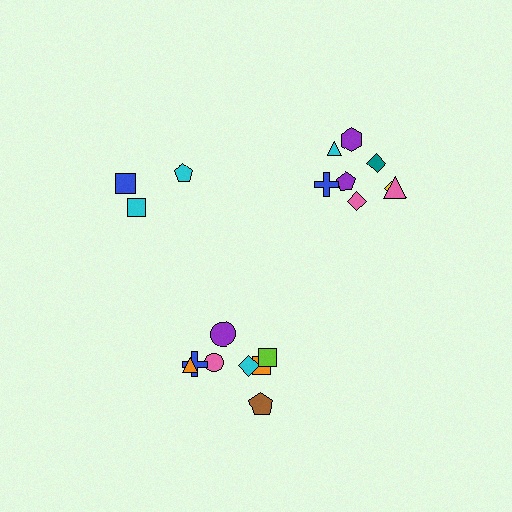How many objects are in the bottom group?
There are 8 objects.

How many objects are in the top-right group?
There are 8 objects.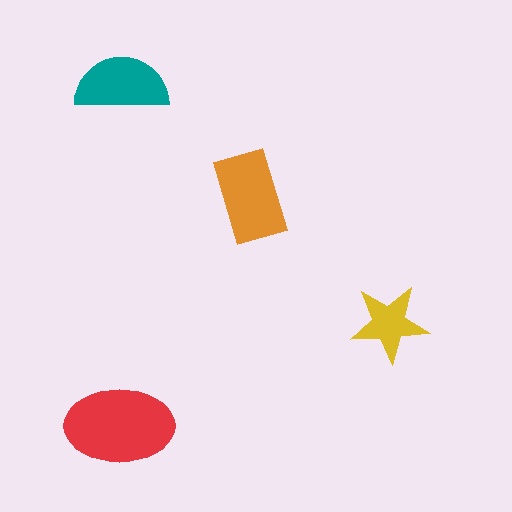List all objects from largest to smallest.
The red ellipse, the orange rectangle, the teal semicircle, the yellow star.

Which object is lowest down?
The red ellipse is bottommost.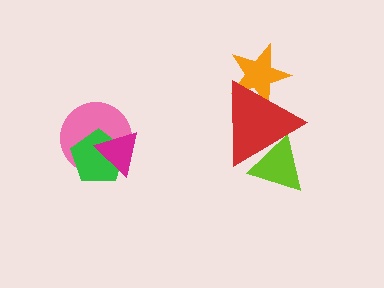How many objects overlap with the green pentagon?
2 objects overlap with the green pentagon.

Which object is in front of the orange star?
The red triangle is in front of the orange star.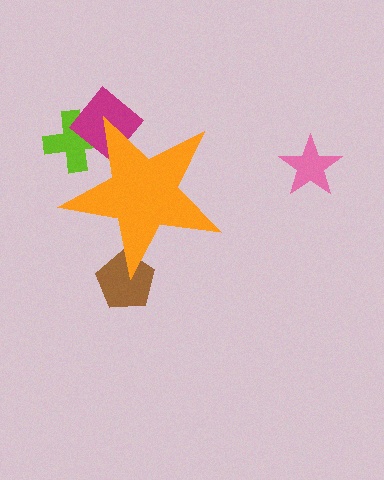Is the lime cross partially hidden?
Yes, the lime cross is partially hidden behind the orange star.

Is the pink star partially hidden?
No, the pink star is fully visible.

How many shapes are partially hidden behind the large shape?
3 shapes are partially hidden.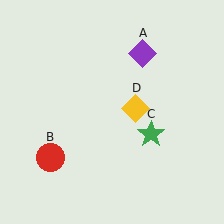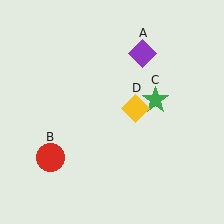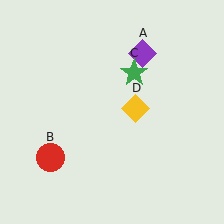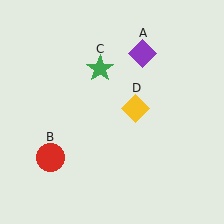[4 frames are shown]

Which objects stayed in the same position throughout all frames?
Purple diamond (object A) and red circle (object B) and yellow diamond (object D) remained stationary.